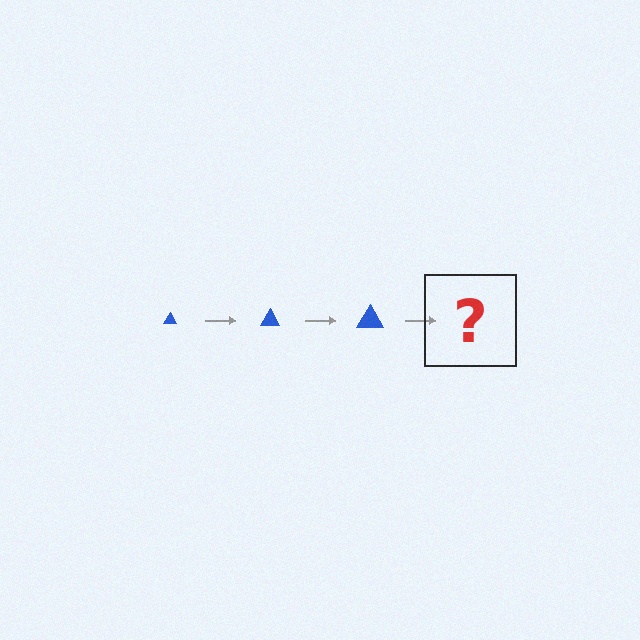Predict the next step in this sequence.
The next step is a blue triangle, larger than the previous one.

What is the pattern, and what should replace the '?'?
The pattern is that the triangle gets progressively larger each step. The '?' should be a blue triangle, larger than the previous one.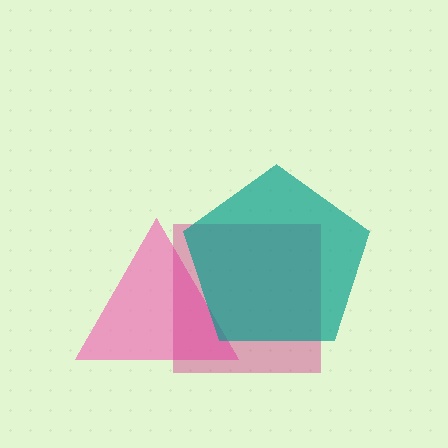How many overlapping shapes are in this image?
There are 3 overlapping shapes in the image.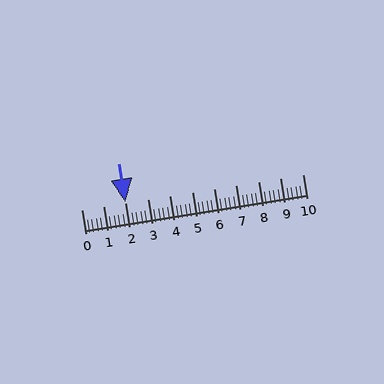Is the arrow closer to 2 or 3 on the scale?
The arrow is closer to 2.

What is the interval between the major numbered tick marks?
The major tick marks are spaced 1 units apart.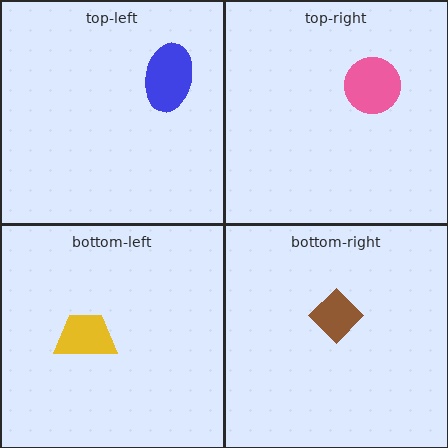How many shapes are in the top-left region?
1.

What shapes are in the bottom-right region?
The brown diamond.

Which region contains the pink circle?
The top-right region.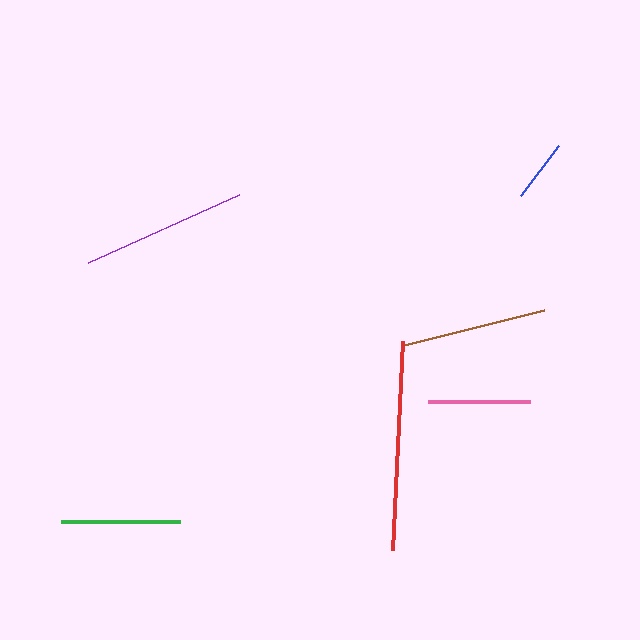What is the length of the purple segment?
The purple segment is approximately 166 pixels long.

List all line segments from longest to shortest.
From longest to shortest: red, purple, brown, green, pink, blue.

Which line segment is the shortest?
The blue line is the shortest at approximately 63 pixels.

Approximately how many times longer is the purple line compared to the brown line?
The purple line is approximately 1.1 times the length of the brown line.